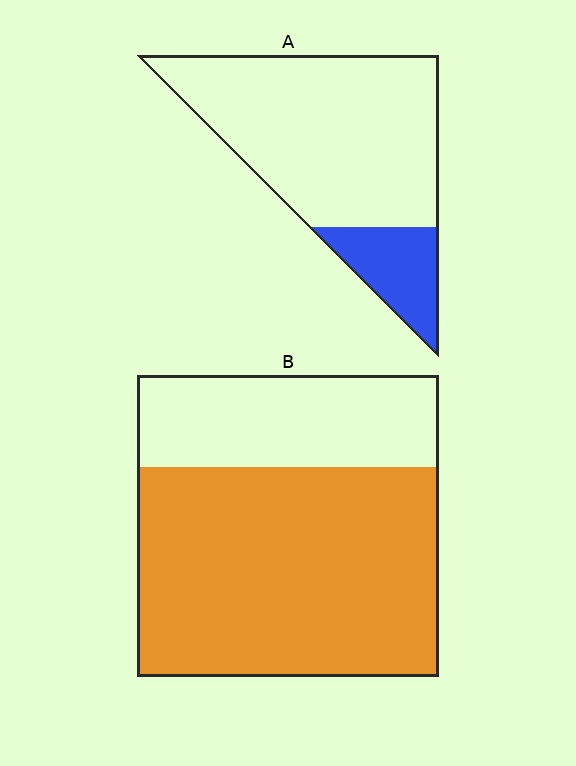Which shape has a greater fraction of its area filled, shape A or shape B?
Shape B.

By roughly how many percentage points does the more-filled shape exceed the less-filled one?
By roughly 50 percentage points (B over A).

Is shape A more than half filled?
No.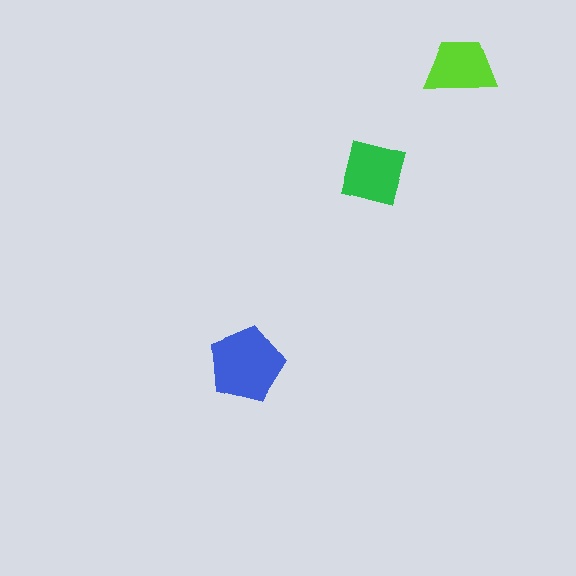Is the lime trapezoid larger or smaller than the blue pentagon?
Smaller.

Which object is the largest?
The blue pentagon.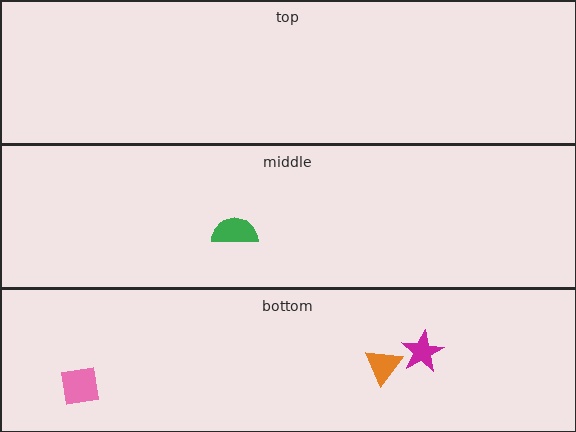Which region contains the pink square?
The bottom region.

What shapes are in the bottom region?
The pink square, the magenta star, the orange triangle.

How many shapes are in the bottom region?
3.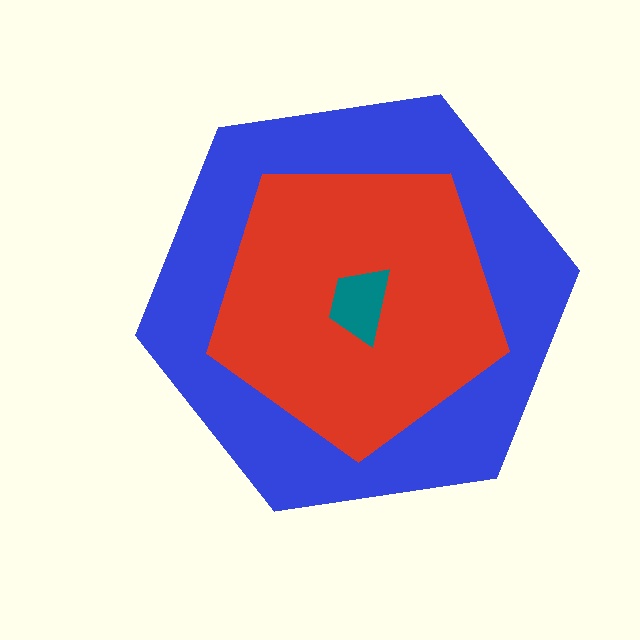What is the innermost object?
The teal trapezoid.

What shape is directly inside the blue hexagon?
The red pentagon.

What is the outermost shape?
The blue hexagon.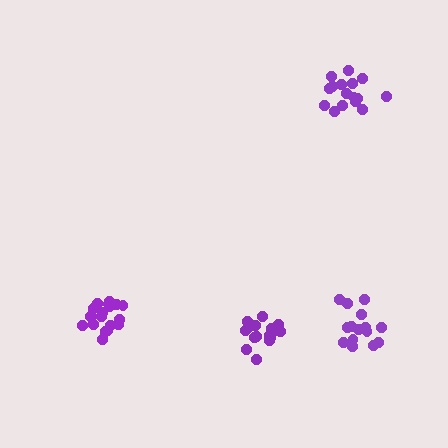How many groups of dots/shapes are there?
There are 4 groups.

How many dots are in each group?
Group 1: 16 dots, Group 2: 18 dots, Group 3: 16 dots, Group 4: 15 dots (65 total).